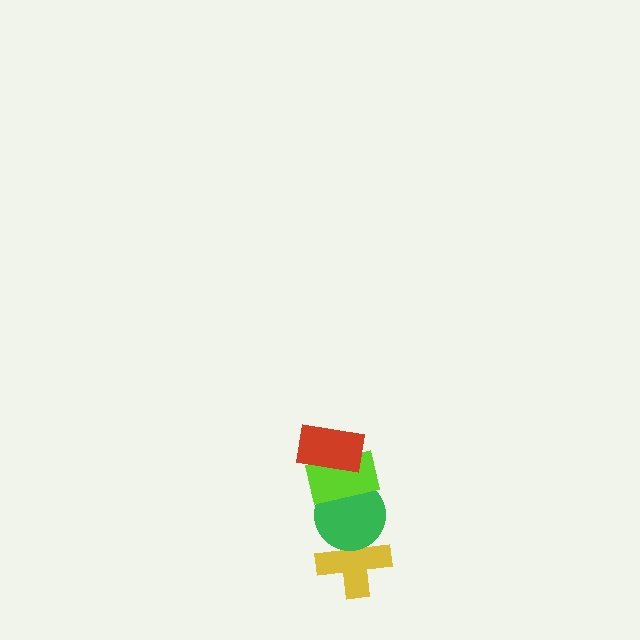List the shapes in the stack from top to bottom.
From top to bottom: the red rectangle, the lime rectangle, the green circle, the yellow cross.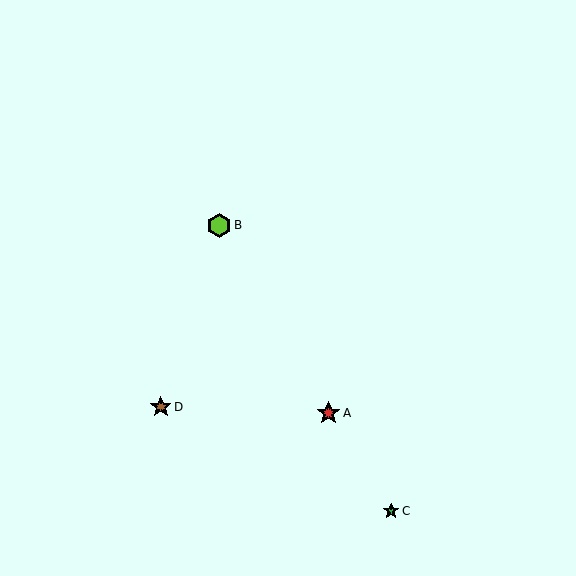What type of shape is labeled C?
Shape C is a green star.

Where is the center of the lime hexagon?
The center of the lime hexagon is at (219, 226).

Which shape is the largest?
The lime hexagon (labeled B) is the largest.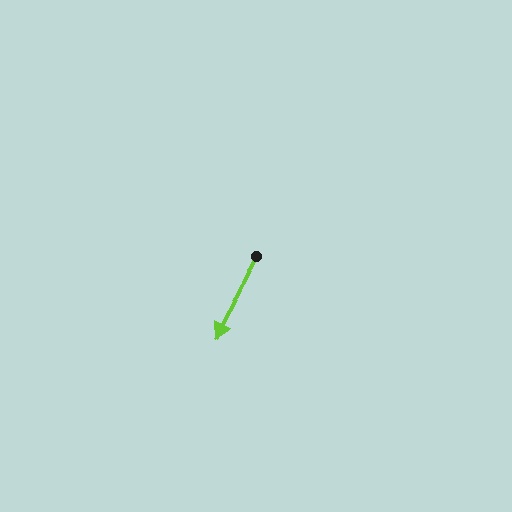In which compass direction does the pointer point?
Southwest.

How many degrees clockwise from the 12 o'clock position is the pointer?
Approximately 208 degrees.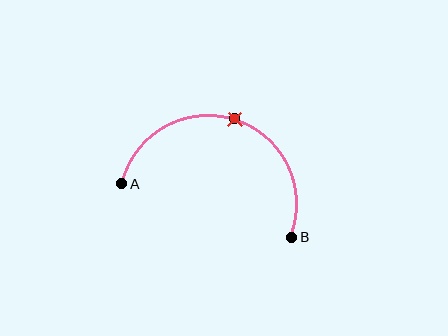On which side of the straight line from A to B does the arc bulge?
The arc bulges above the straight line connecting A and B.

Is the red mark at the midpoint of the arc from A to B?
Yes. The red mark lies on the arc at equal arc-length from both A and B — it is the arc midpoint.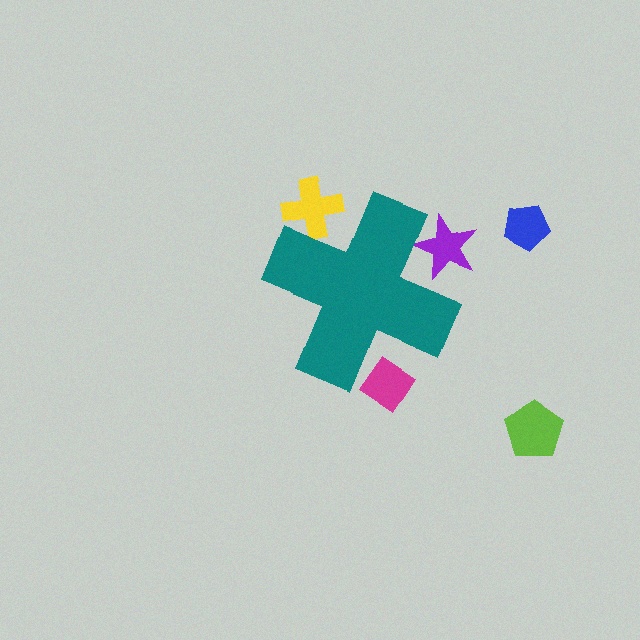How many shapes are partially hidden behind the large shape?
3 shapes are partially hidden.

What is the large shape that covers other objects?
A teal cross.